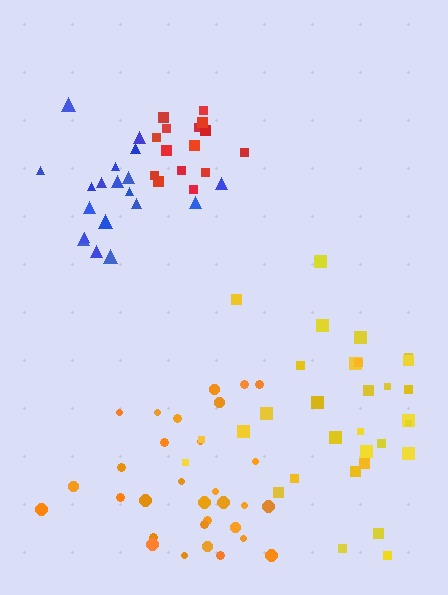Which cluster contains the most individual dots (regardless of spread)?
Orange (31).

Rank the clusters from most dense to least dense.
red, blue, orange, yellow.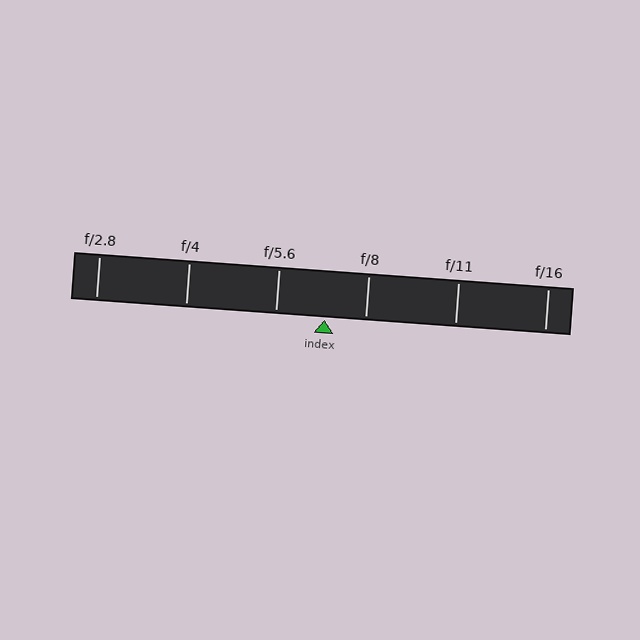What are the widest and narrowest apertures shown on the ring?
The widest aperture shown is f/2.8 and the narrowest is f/16.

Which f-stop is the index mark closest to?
The index mark is closest to f/8.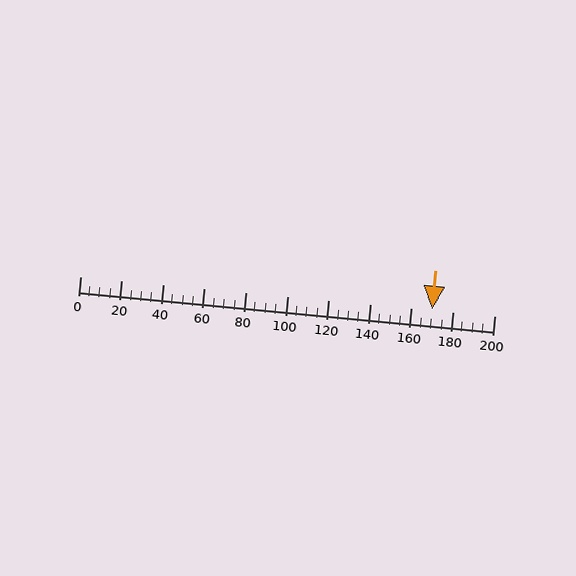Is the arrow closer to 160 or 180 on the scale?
The arrow is closer to 180.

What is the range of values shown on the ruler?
The ruler shows values from 0 to 200.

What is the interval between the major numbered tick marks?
The major tick marks are spaced 20 units apart.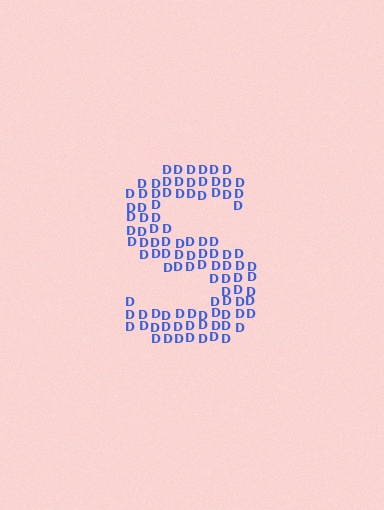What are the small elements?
The small elements are letter D's.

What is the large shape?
The large shape is the letter S.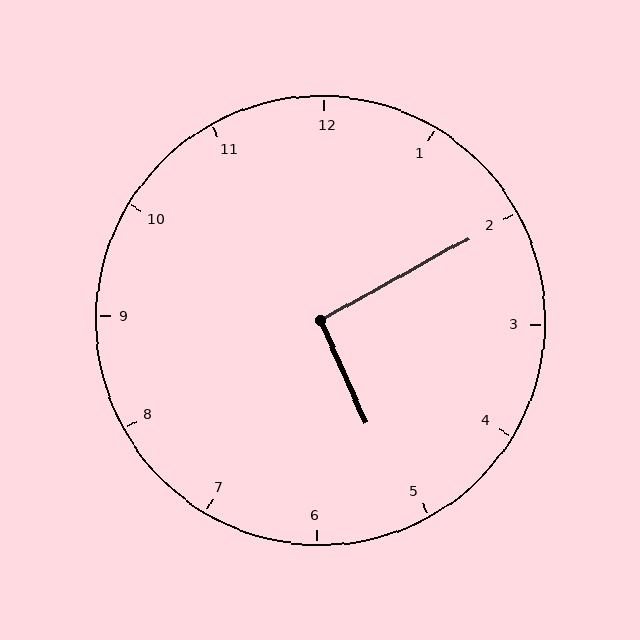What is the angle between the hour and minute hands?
Approximately 95 degrees.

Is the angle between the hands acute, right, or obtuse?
It is right.